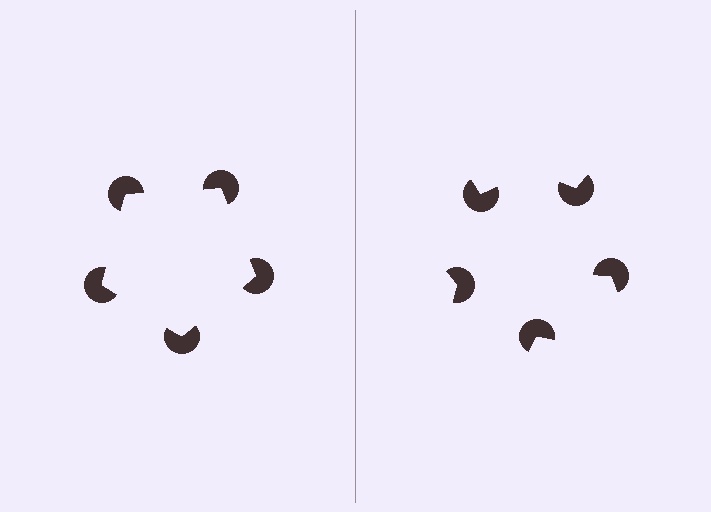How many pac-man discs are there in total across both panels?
10 — 5 on each side.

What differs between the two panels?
The pac-man discs are positioned identically on both sides; only the wedge orientations differ. On the left they align to a pentagon; on the right they are misaligned.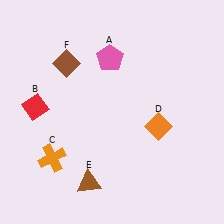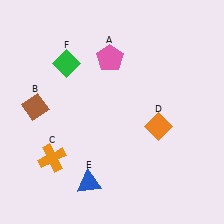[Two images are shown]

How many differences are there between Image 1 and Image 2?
There are 3 differences between the two images.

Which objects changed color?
B changed from red to brown. E changed from brown to blue. F changed from brown to green.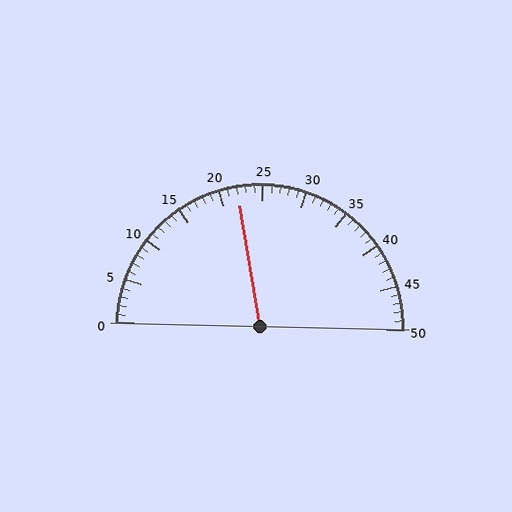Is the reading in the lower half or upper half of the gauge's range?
The reading is in the lower half of the range (0 to 50).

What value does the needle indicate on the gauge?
The needle indicates approximately 22.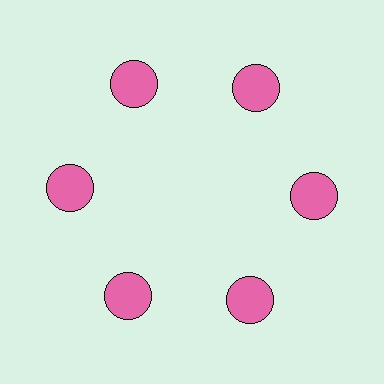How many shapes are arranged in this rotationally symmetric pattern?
There are 6 shapes, arranged in 6 groups of 1.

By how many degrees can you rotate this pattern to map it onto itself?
The pattern maps onto itself every 60 degrees of rotation.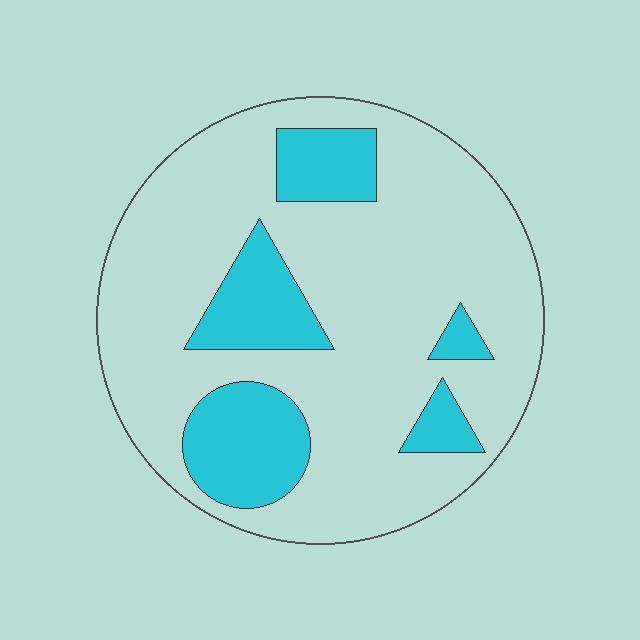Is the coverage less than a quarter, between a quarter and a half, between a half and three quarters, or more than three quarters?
Less than a quarter.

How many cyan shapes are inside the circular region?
5.